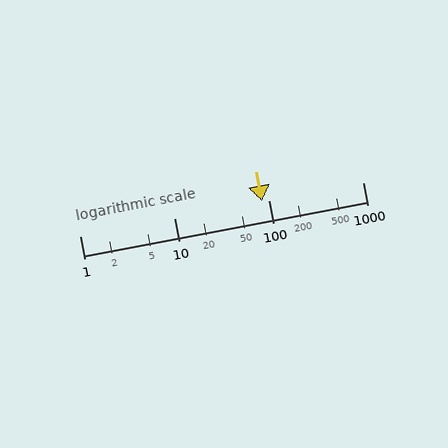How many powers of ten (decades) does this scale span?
The scale spans 3 decades, from 1 to 1000.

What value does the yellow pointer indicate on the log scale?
The pointer indicates approximately 86.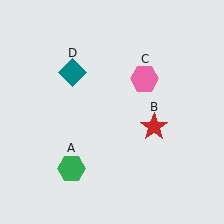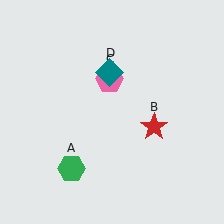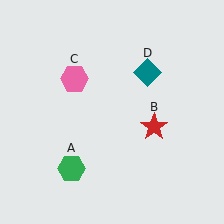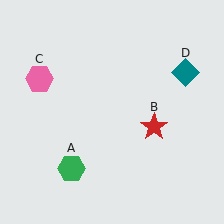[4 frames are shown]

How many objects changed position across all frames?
2 objects changed position: pink hexagon (object C), teal diamond (object D).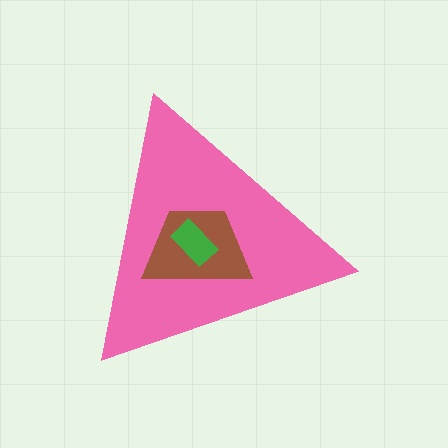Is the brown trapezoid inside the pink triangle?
Yes.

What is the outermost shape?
The pink triangle.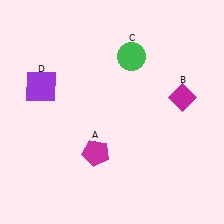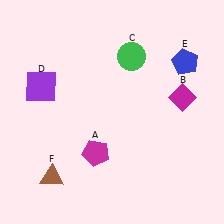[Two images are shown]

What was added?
A blue pentagon (E), a brown triangle (F) were added in Image 2.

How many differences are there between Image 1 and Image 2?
There are 2 differences between the two images.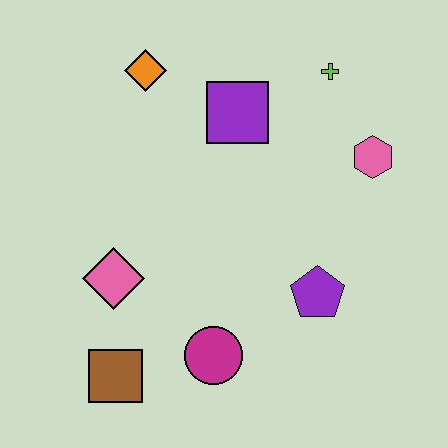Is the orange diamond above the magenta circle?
Yes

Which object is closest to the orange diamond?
The purple square is closest to the orange diamond.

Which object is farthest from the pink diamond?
The lime cross is farthest from the pink diamond.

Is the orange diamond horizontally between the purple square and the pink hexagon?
No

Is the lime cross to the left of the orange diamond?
No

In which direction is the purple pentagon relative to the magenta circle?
The purple pentagon is to the right of the magenta circle.